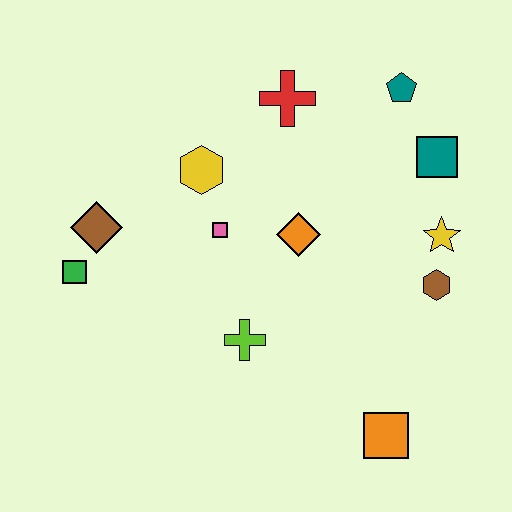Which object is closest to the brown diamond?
The green square is closest to the brown diamond.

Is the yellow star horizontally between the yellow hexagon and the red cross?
No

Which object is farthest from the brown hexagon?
The green square is farthest from the brown hexagon.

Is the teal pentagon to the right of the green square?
Yes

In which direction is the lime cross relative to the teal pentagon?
The lime cross is below the teal pentagon.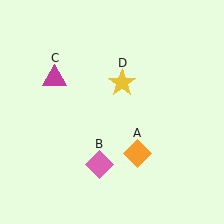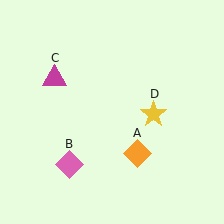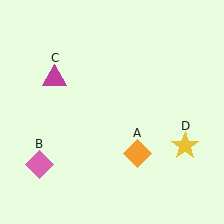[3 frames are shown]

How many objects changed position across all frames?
2 objects changed position: pink diamond (object B), yellow star (object D).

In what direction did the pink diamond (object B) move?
The pink diamond (object B) moved left.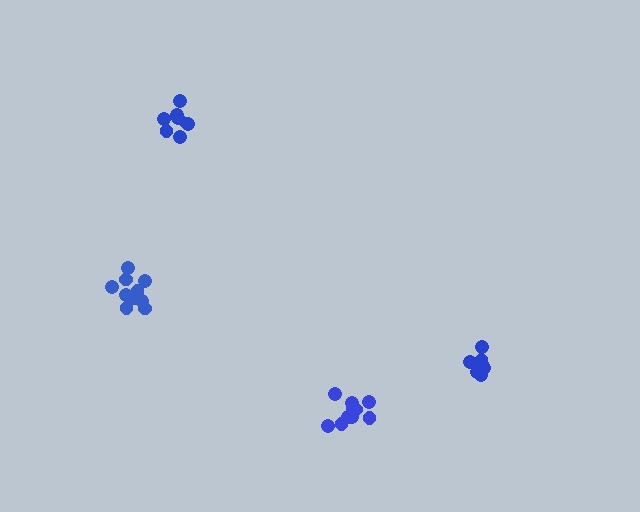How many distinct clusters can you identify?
There are 4 distinct clusters.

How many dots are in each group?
Group 1: 10 dots, Group 2: 9 dots, Group 3: 8 dots, Group 4: 10 dots (37 total).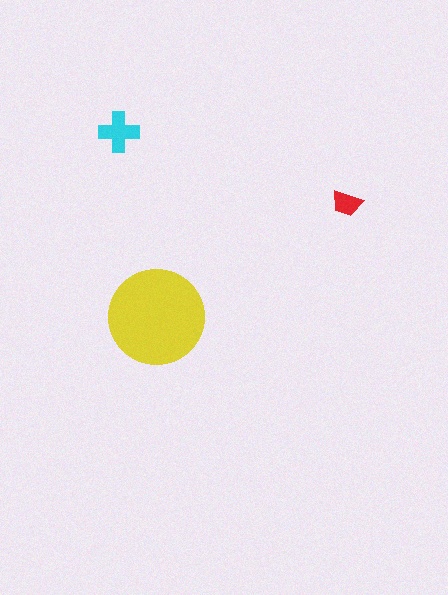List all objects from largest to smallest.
The yellow circle, the cyan cross, the red trapezoid.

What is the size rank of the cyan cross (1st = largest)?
2nd.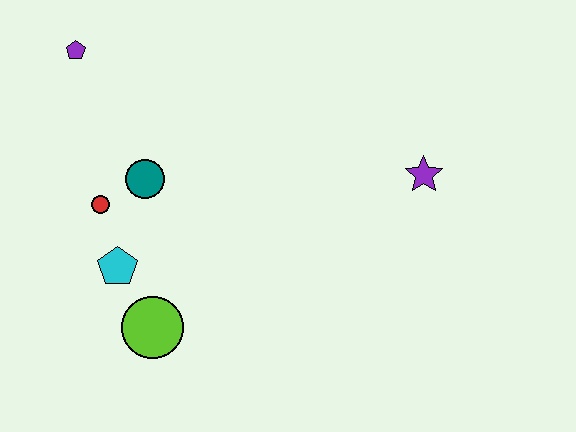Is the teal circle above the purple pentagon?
No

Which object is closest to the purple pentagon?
The teal circle is closest to the purple pentagon.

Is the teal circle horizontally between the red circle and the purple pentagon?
No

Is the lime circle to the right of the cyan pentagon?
Yes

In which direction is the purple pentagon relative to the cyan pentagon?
The purple pentagon is above the cyan pentagon.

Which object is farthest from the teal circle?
The purple star is farthest from the teal circle.